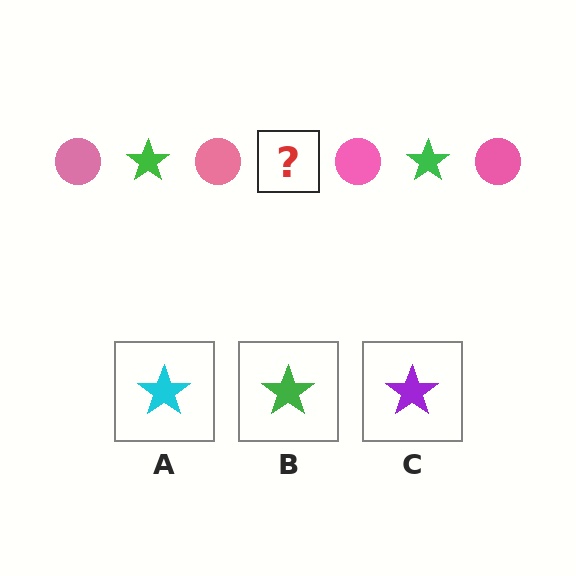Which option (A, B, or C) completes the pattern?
B.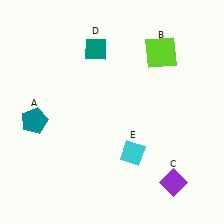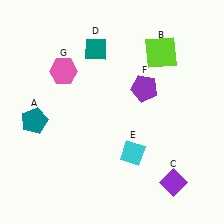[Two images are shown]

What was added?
A purple pentagon (F), a pink hexagon (G) were added in Image 2.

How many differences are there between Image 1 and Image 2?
There are 2 differences between the two images.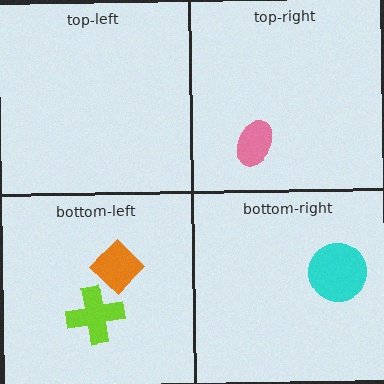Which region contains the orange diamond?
The bottom-left region.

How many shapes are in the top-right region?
1.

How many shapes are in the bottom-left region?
2.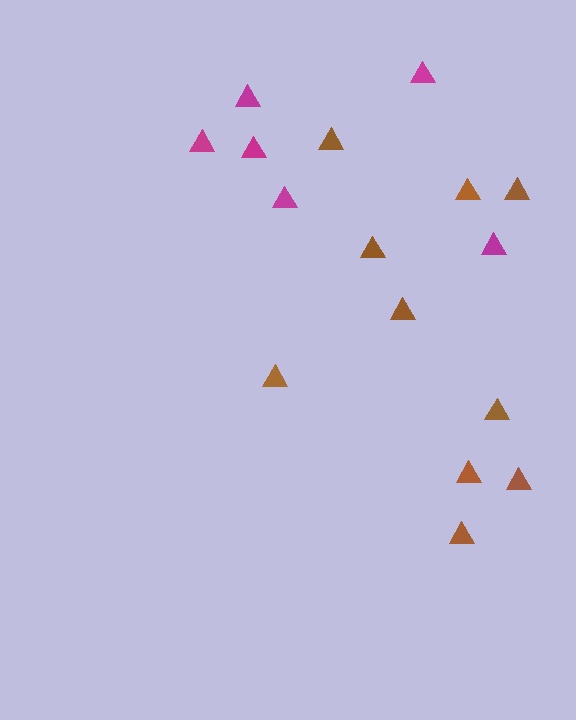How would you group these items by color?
There are 2 groups: one group of brown triangles (10) and one group of magenta triangles (6).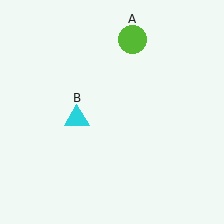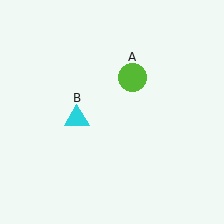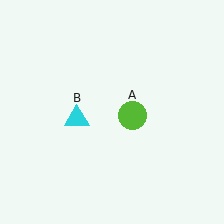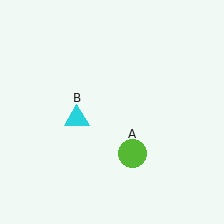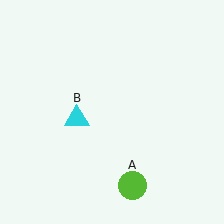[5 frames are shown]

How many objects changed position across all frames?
1 object changed position: lime circle (object A).